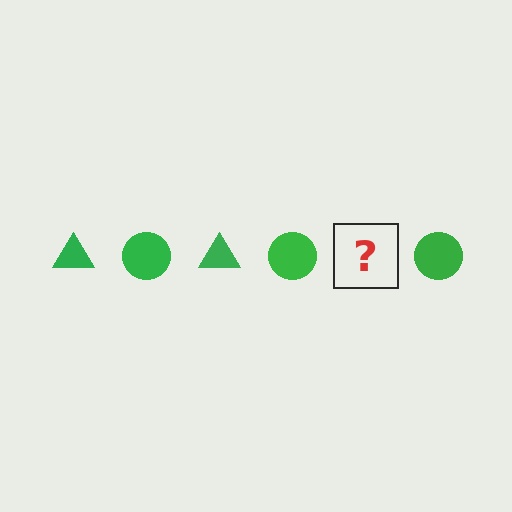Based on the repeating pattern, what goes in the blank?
The blank should be a green triangle.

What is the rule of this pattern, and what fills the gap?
The rule is that the pattern cycles through triangle, circle shapes in green. The gap should be filled with a green triangle.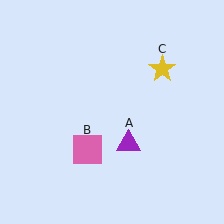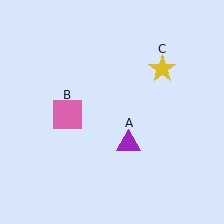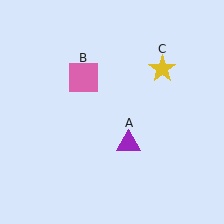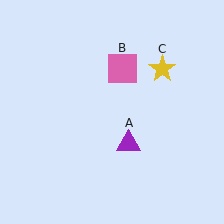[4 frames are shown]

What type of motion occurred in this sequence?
The pink square (object B) rotated clockwise around the center of the scene.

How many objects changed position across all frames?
1 object changed position: pink square (object B).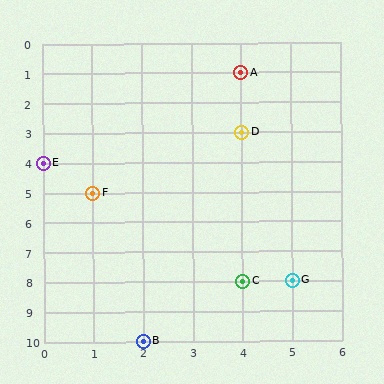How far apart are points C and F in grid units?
Points C and F are 3 columns and 3 rows apart (about 4.2 grid units diagonally).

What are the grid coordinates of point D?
Point D is at grid coordinates (4, 3).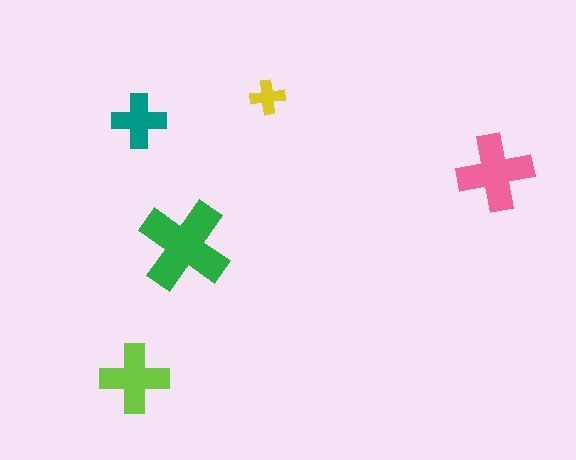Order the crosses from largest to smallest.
the green one, the pink one, the lime one, the teal one, the yellow one.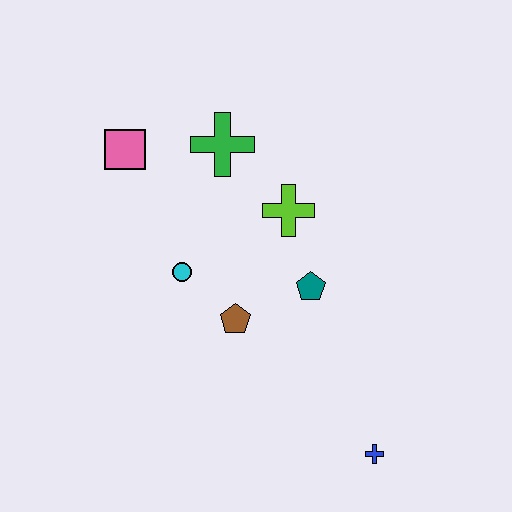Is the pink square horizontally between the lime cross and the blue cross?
No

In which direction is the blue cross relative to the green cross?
The blue cross is below the green cross.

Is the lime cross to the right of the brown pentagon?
Yes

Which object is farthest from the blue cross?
The pink square is farthest from the blue cross.